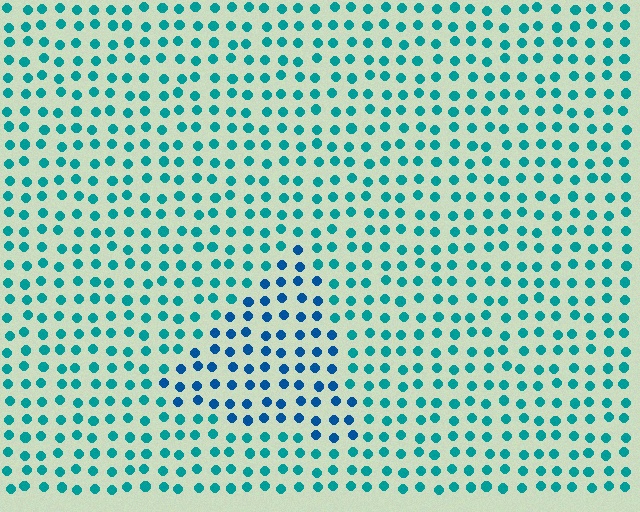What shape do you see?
I see a triangle.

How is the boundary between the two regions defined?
The boundary is defined purely by a slight shift in hue (about 30 degrees). Spacing, size, and orientation are identical on both sides.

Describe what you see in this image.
The image is filled with small teal elements in a uniform arrangement. A triangle-shaped region is visible where the elements are tinted to a slightly different hue, forming a subtle color boundary.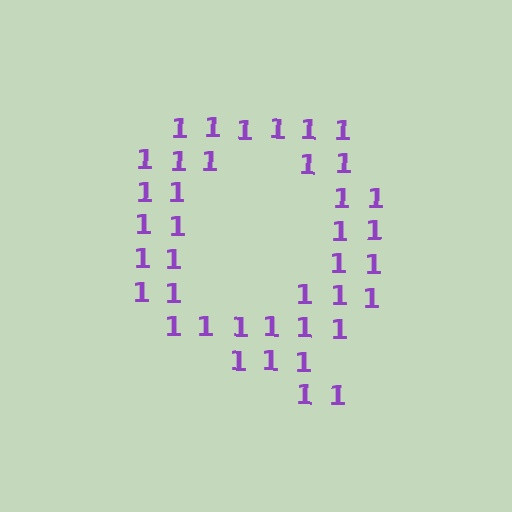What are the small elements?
The small elements are digit 1's.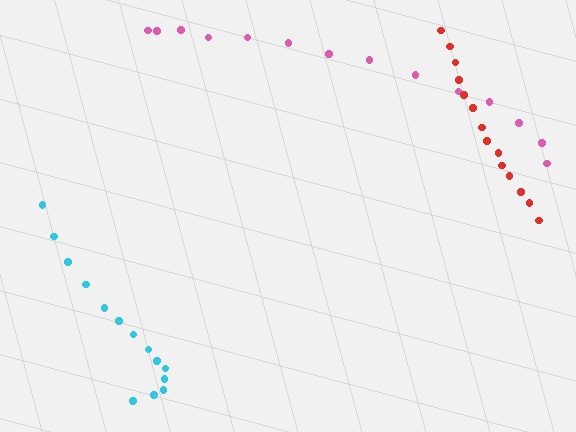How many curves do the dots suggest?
There are 3 distinct paths.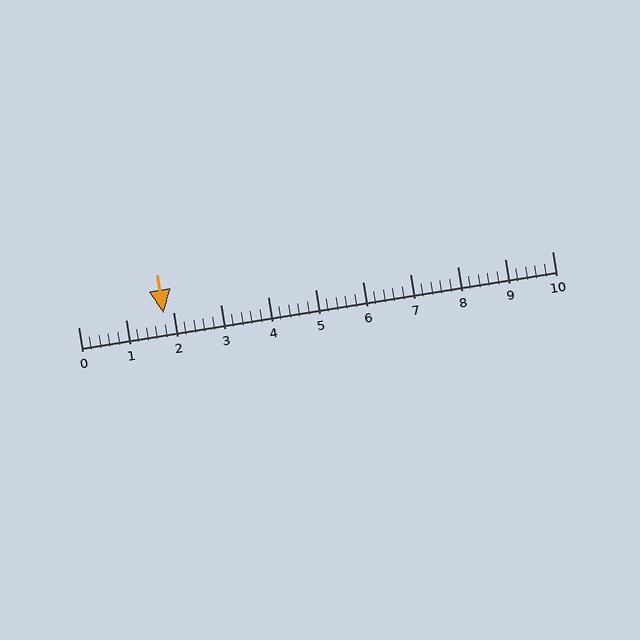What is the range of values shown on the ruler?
The ruler shows values from 0 to 10.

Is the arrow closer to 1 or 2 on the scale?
The arrow is closer to 2.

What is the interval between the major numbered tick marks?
The major tick marks are spaced 1 units apart.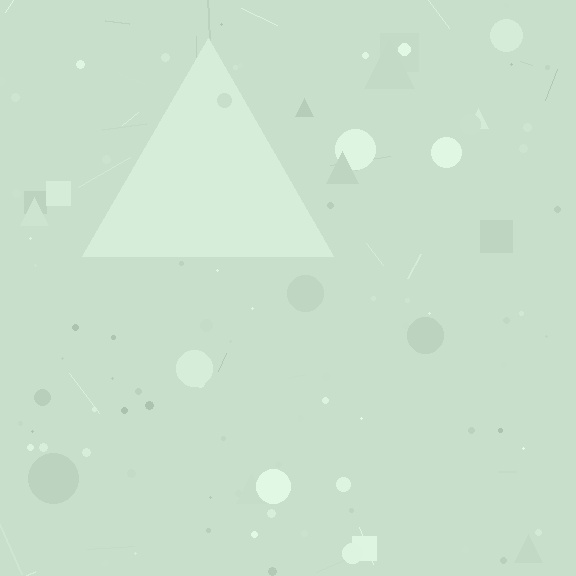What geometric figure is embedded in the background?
A triangle is embedded in the background.